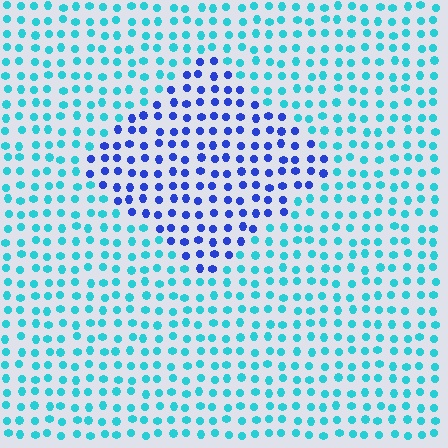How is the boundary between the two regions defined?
The boundary is defined purely by a slight shift in hue (about 50 degrees). Spacing, size, and orientation are identical on both sides.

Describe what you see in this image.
The image is filled with small cyan elements in a uniform arrangement. A diamond-shaped region is visible where the elements are tinted to a slightly different hue, forming a subtle color boundary.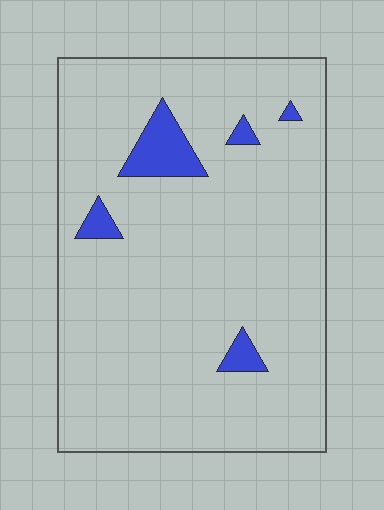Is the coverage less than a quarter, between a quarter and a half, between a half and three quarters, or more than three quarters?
Less than a quarter.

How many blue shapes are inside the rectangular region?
5.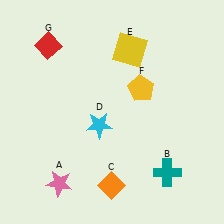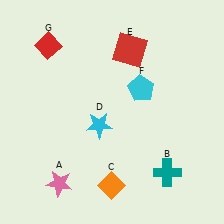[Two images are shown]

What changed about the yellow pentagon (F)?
In Image 1, F is yellow. In Image 2, it changed to cyan.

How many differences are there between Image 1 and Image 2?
There are 2 differences between the two images.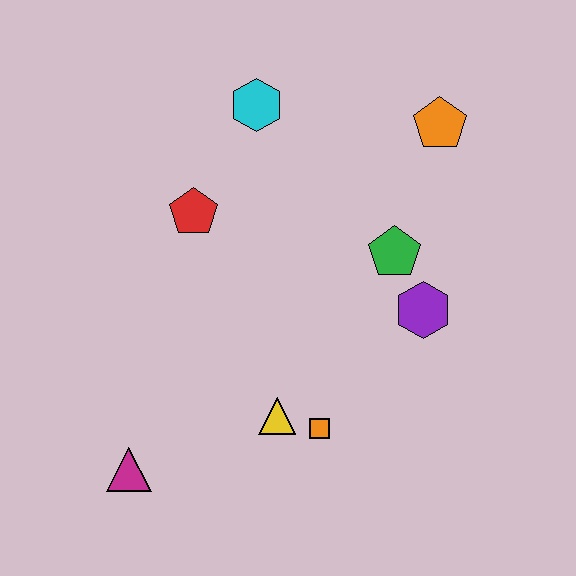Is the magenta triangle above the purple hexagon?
No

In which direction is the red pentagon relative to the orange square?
The red pentagon is above the orange square.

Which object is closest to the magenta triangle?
The yellow triangle is closest to the magenta triangle.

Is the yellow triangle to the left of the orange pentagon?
Yes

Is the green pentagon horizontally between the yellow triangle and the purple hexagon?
Yes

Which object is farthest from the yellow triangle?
The orange pentagon is farthest from the yellow triangle.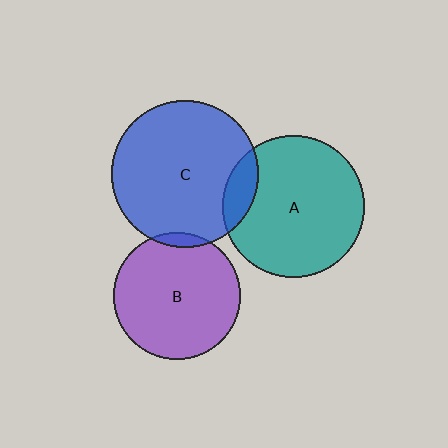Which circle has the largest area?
Circle C (blue).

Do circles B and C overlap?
Yes.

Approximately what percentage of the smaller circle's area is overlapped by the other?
Approximately 5%.